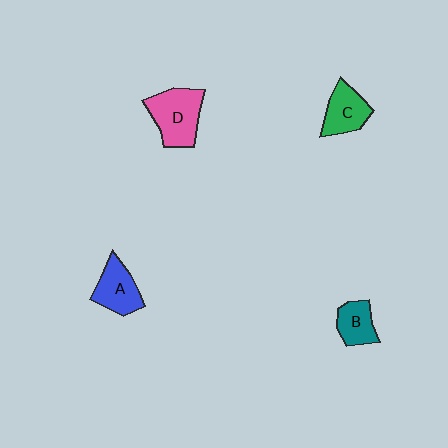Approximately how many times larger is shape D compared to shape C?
Approximately 1.4 times.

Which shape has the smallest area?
Shape B (teal).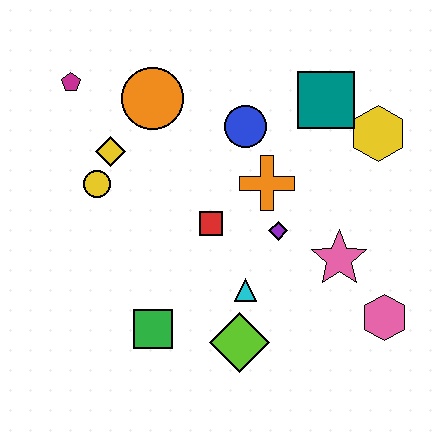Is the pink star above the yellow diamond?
No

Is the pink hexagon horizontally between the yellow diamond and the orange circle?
No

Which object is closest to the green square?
The lime diamond is closest to the green square.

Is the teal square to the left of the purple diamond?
No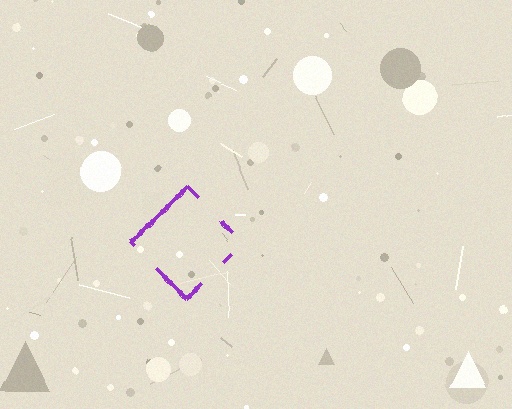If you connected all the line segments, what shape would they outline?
They would outline a diamond.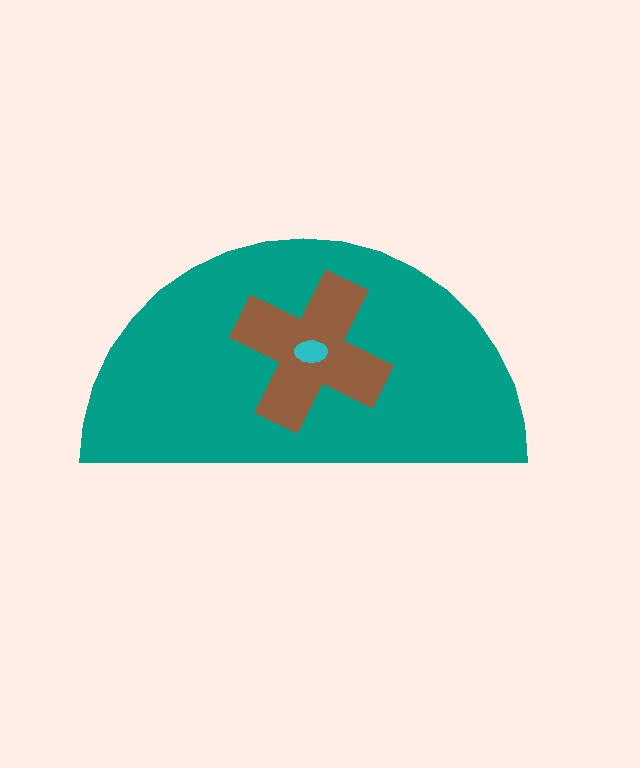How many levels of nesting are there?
3.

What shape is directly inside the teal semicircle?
The brown cross.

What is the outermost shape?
The teal semicircle.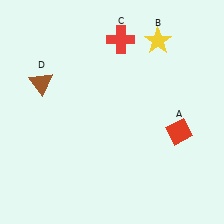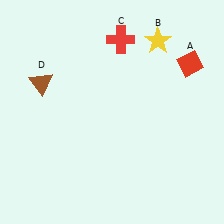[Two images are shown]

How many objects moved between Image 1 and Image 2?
1 object moved between the two images.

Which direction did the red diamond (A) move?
The red diamond (A) moved up.